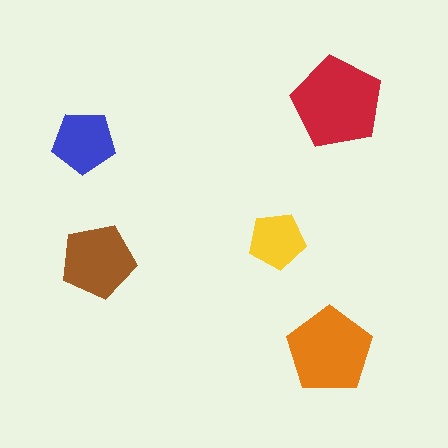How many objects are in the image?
There are 5 objects in the image.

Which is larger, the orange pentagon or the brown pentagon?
The orange one.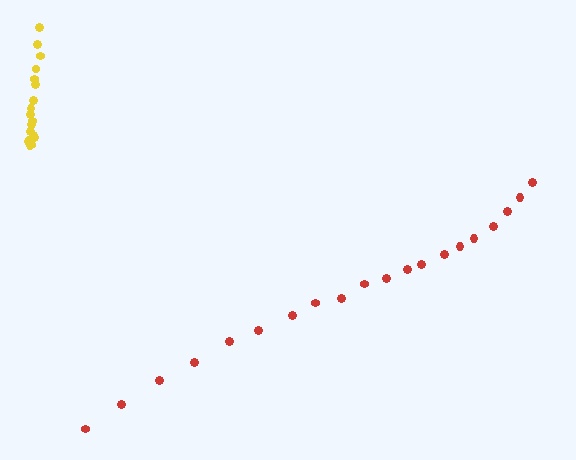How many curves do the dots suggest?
There are 2 distinct paths.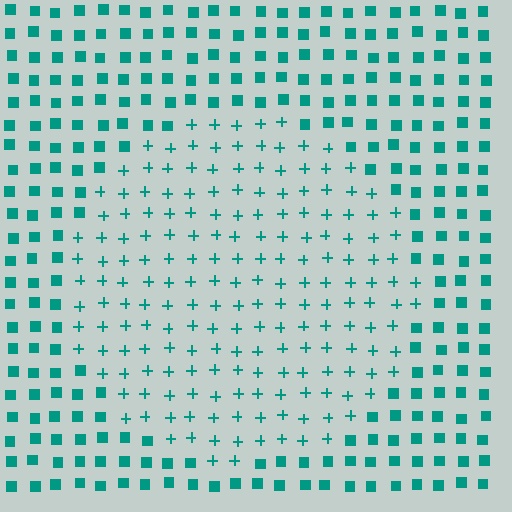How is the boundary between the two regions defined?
The boundary is defined by a change in element shape: plus signs inside vs. squares outside. All elements share the same color and spacing.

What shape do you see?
I see a circle.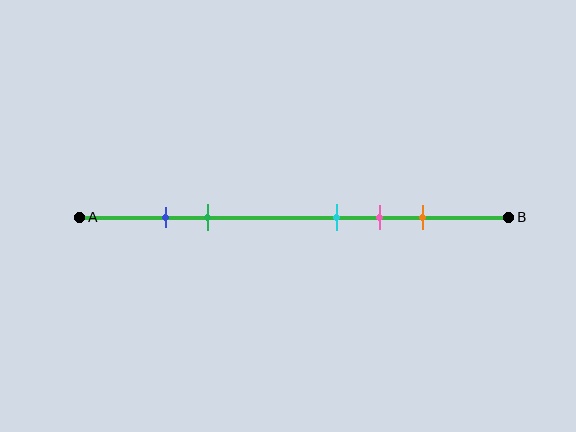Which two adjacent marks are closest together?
The blue and green marks are the closest adjacent pair.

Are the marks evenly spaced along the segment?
No, the marks are not evenly spaced.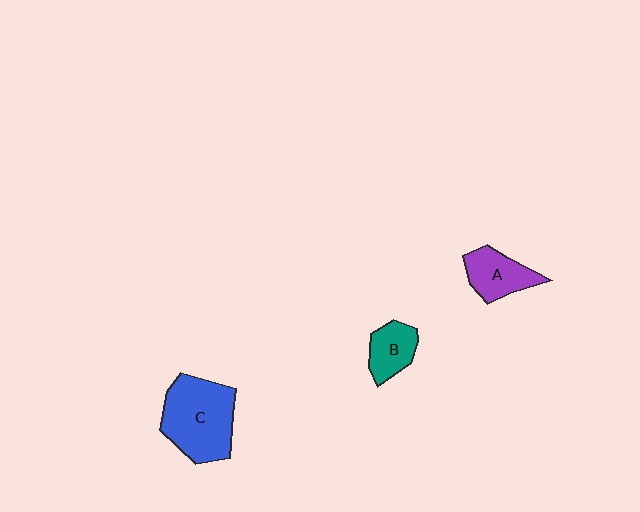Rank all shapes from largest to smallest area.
From largest to smallest: C (blue), A (purple), B (teal).